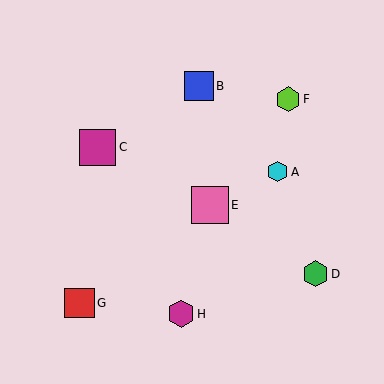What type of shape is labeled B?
Shape B is a blue square.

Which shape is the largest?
The pink square (labeled E) is the largest.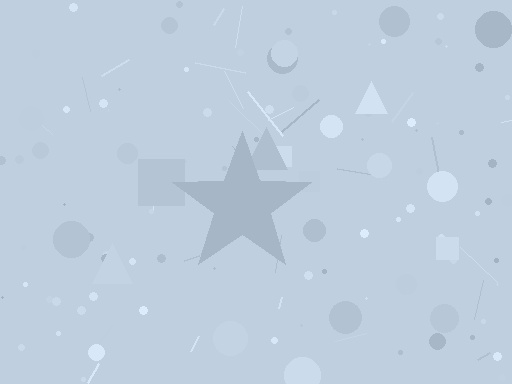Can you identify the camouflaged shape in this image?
The camouflaged shape is a star.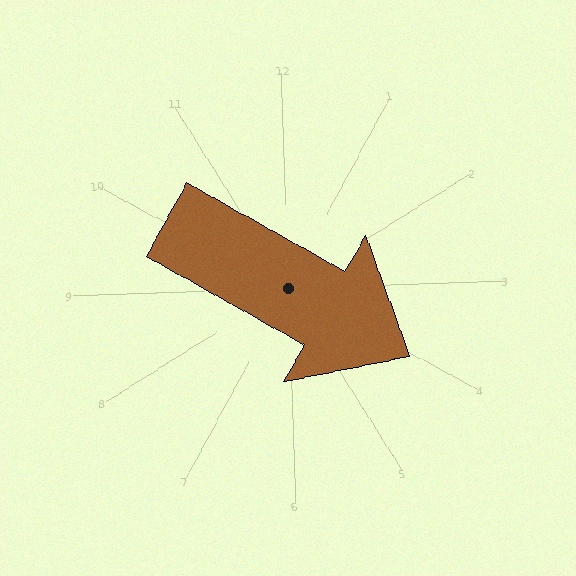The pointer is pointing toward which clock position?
Roughly 4 o'clock.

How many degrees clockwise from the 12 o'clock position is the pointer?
Approximately 121 degrees.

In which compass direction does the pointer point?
Southeast.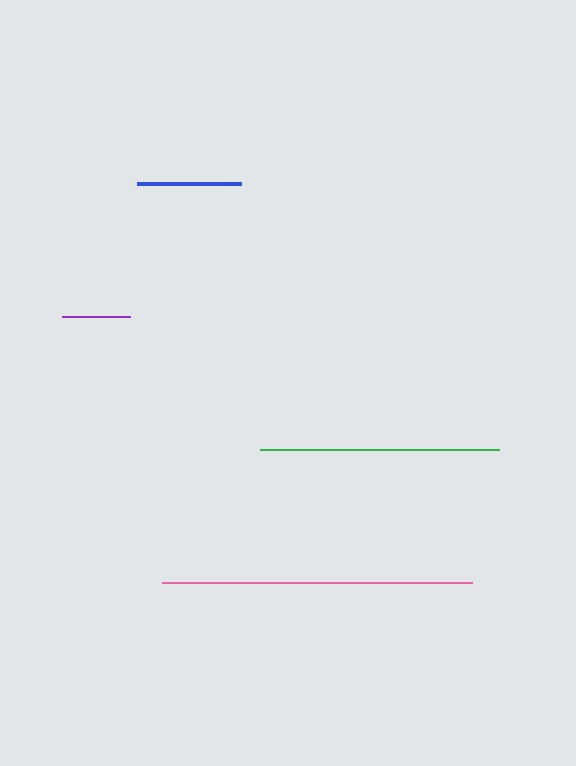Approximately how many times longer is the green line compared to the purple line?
The green line is approximately 3.5 times the length of the purple line.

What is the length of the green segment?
The green segment is approximately 238 pixels long.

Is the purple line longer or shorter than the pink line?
The pink line is longer than the purple line.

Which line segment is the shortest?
The purple line is the shortest at approximately 68 pixels.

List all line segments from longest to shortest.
From longest to shortest: pink, green, blue, purple.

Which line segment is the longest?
The pink line is the longest at approximately 310 pixels.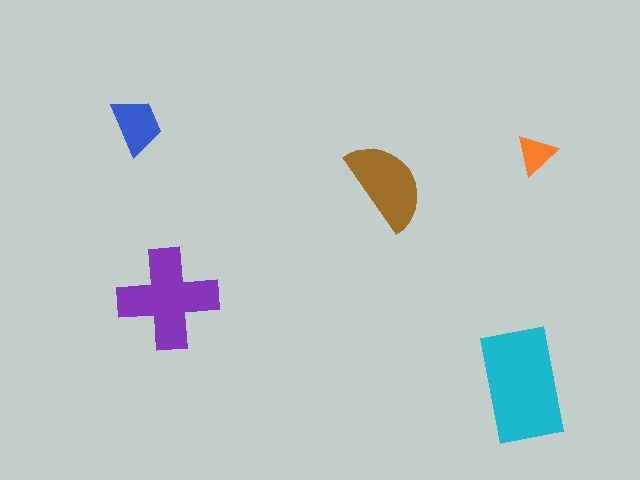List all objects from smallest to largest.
The orange triangle, the blue trapezoid, the brown semicircle, the purple cross, the cyan rectangle.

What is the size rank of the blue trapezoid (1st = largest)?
4th.